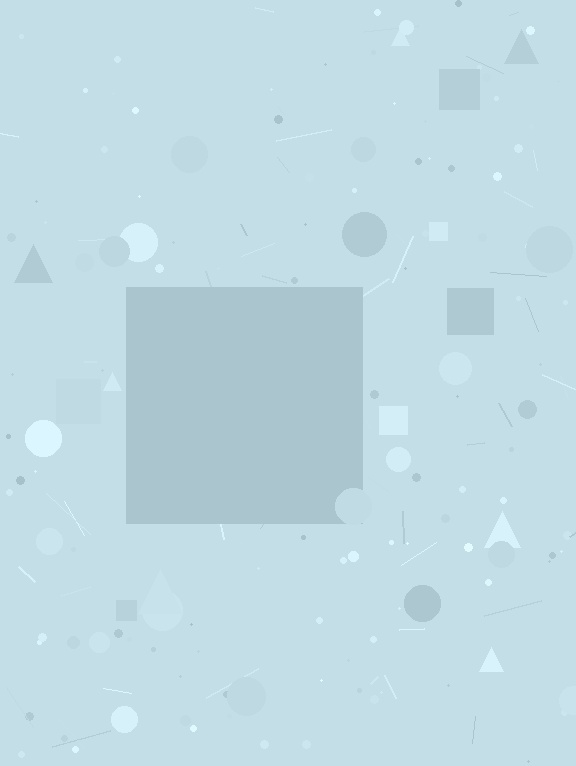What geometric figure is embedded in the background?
A square is embedded in the background.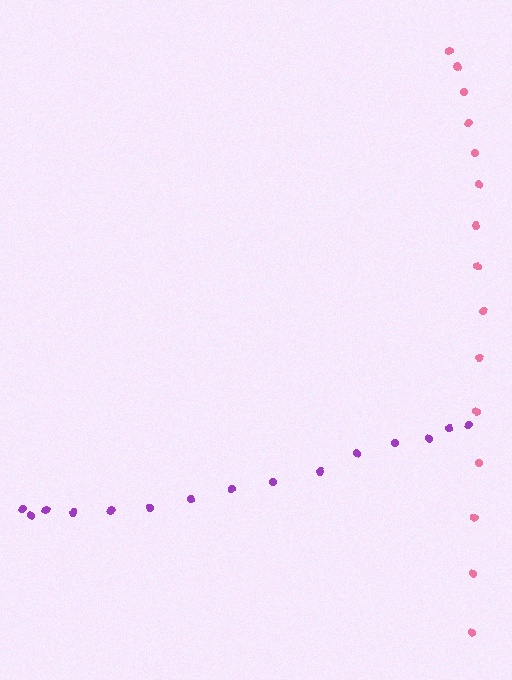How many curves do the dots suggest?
There are 2 distinct paths.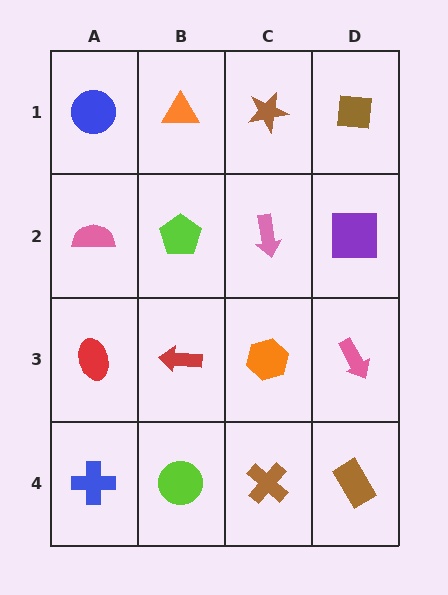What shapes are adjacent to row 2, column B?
An orange triangle (row 1, column B), a red arrow (row 3, column B), a pink semicircle (row 2, column A), a pink arrow (row 2, column C).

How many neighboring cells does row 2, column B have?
4.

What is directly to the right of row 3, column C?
A pink arrow.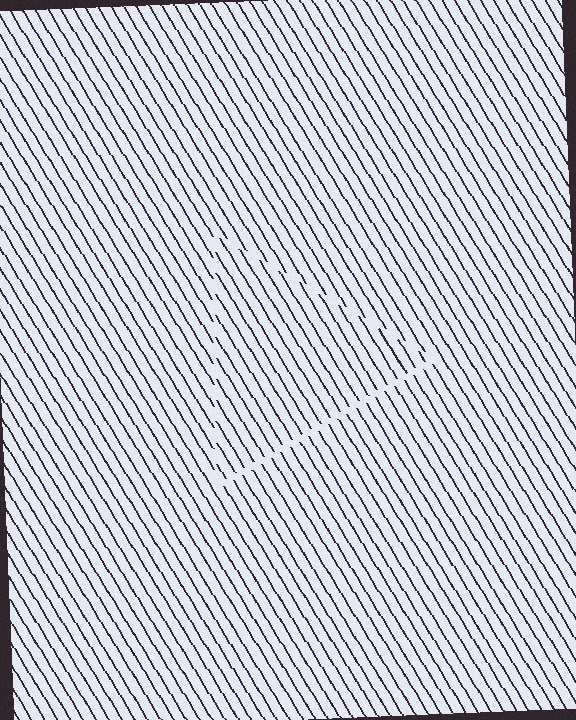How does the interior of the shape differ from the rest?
The interior of the shape contains the same grating, shifted by half a period — the contour is defined by the phase discontinuity where line-ends from the inner and outer gratings abut.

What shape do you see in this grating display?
An illusory triangle. The interior of the shape contains the same grating, shifted by half a period — the contour is defined by the phase discontinuity where line-ends from the inner and outer gratings abut.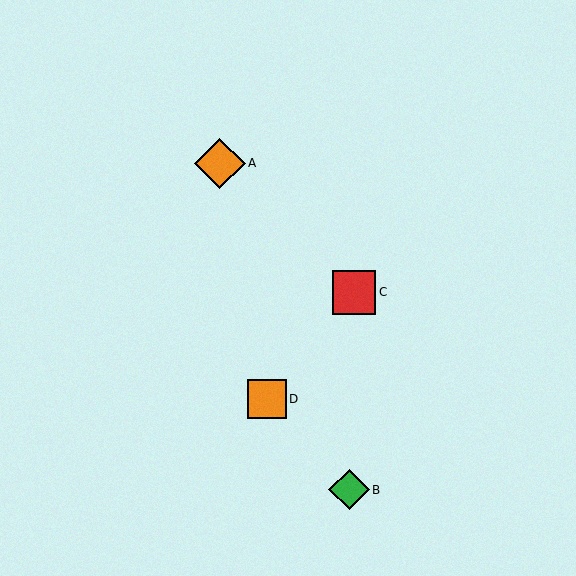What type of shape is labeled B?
Shape B is a green diamond.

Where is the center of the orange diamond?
The center of the orange diamond is at (220, 163).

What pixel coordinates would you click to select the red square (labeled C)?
Click at (354, 292) to select the red square C.